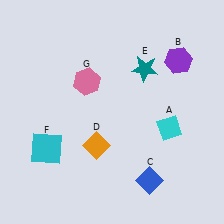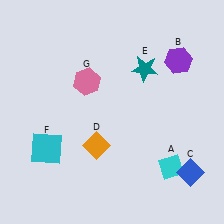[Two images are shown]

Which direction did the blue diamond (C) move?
The blue diamond (C) moved right.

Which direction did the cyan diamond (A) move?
The cyan diamond (A) moved down.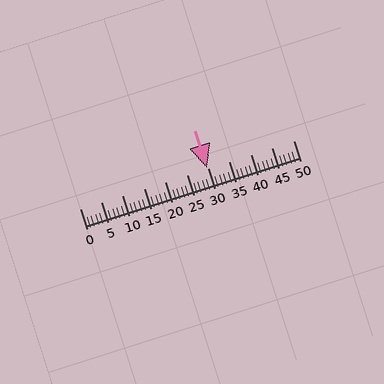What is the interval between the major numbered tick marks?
The major tick marks are spaced 5 units apart.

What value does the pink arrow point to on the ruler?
The pink arrow points to approximately 30.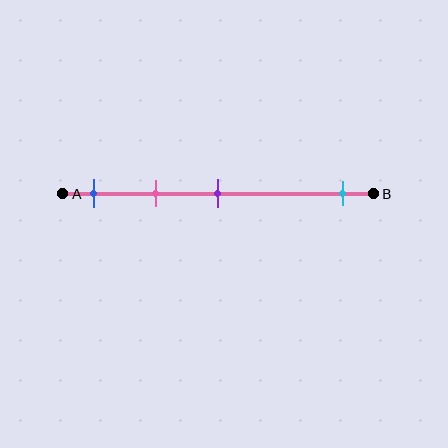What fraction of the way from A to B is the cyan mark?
The cyan mark is approximately 90% (0.9) of the way from A to B.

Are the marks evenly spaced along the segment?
No, the marks are not evenly spaced.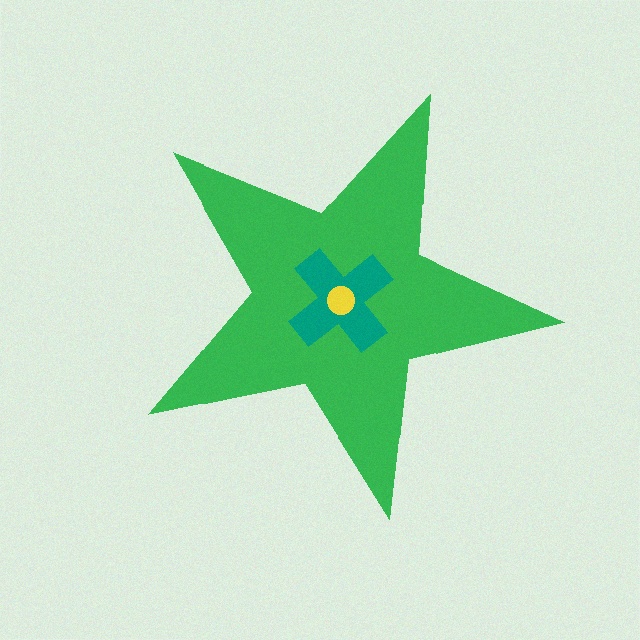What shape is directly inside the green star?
The teal cross.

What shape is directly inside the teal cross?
The yellow circle.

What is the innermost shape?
The yellow circle.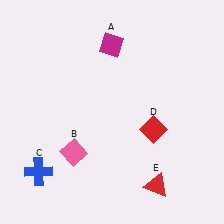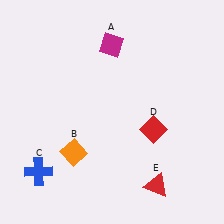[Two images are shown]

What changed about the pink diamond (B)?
In Image 1, B is pink. In Image 2, it changed to orange.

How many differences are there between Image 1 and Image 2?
There is 1 difference between the two images.